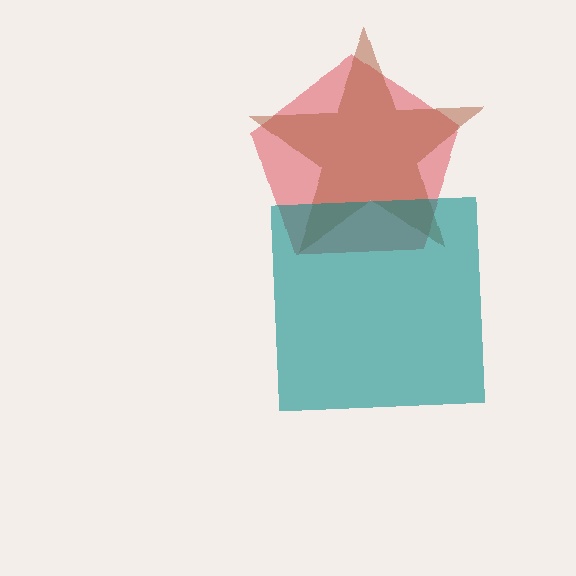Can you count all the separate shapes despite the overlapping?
Yes, there are 3 separate shapes.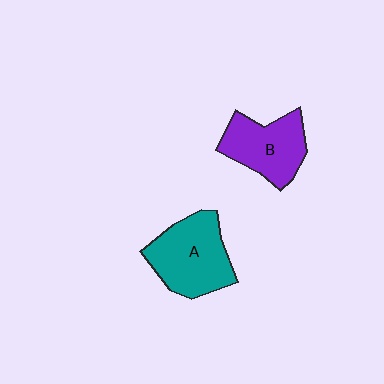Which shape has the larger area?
Shape A (teal).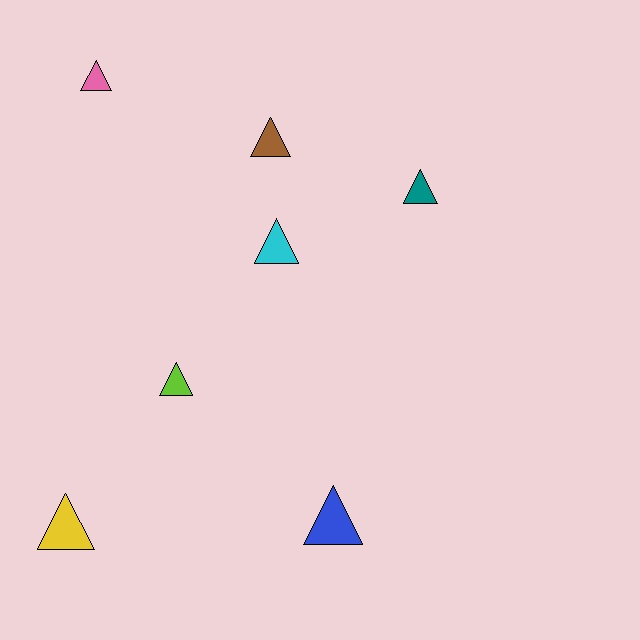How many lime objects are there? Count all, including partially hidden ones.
There is 1 lime object.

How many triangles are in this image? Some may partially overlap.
There are 7 triangles.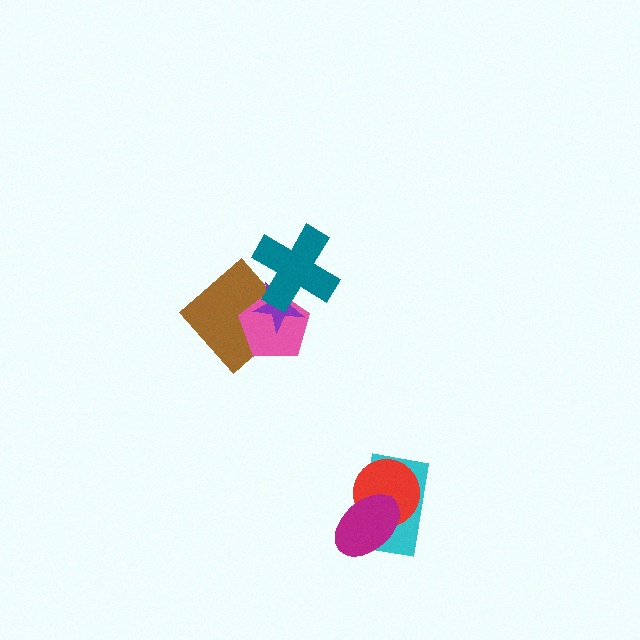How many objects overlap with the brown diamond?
3 objects overlap with the brown diamond.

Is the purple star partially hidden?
Yes, it is partially covered by another shape.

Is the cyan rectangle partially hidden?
Yes, it is partially covered by another shape.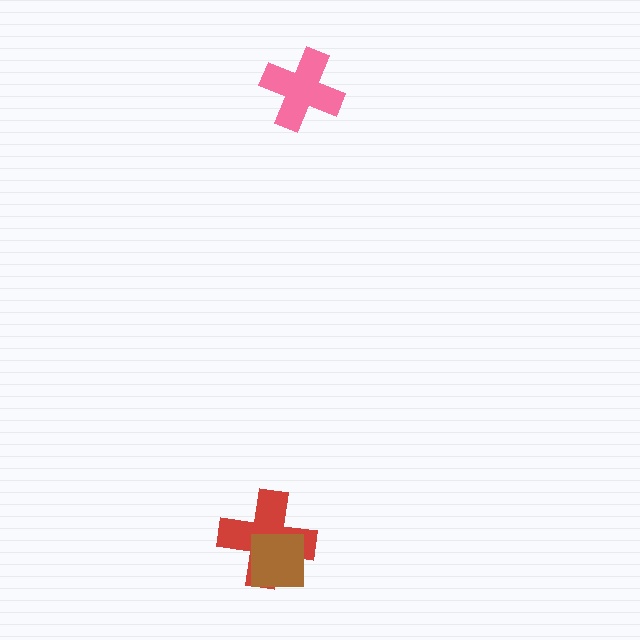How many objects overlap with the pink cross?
0 objects overlap with the pink cross.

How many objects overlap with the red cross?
1 object overlaps with the red cross.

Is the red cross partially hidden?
Yes, it is partially covered by another shape.